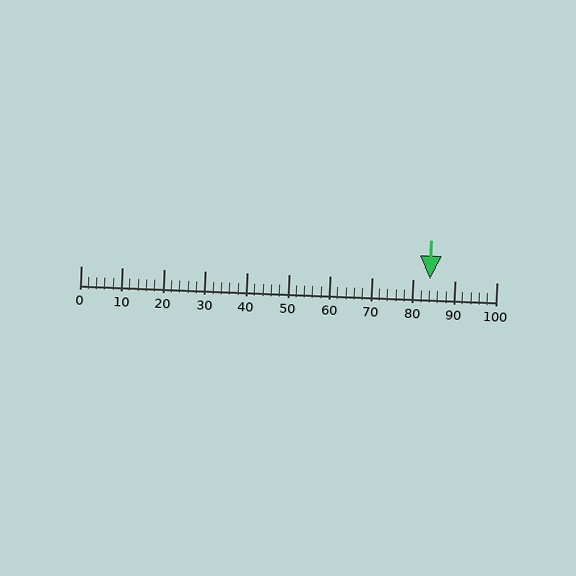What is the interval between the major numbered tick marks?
The major tick marks are spaced 10 units apart.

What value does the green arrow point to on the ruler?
The green arrow points to approximately 84.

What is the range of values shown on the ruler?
The ruler shows values from 0 to 100.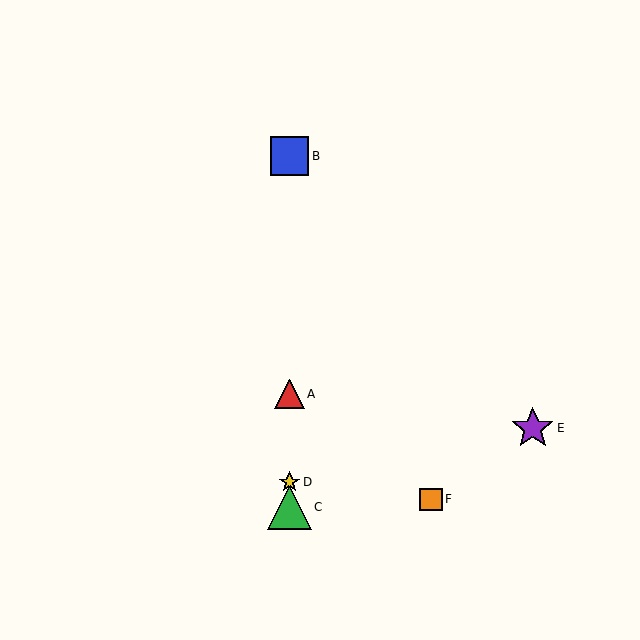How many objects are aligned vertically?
4 objects (A, B, C, D) are aligned vertically.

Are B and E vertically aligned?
No, B is at x≈289 and E is at x≈533.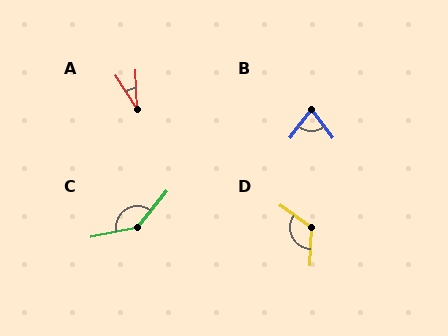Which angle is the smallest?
A, at approximately 30 degrees.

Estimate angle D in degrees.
Approximately 123 degrees.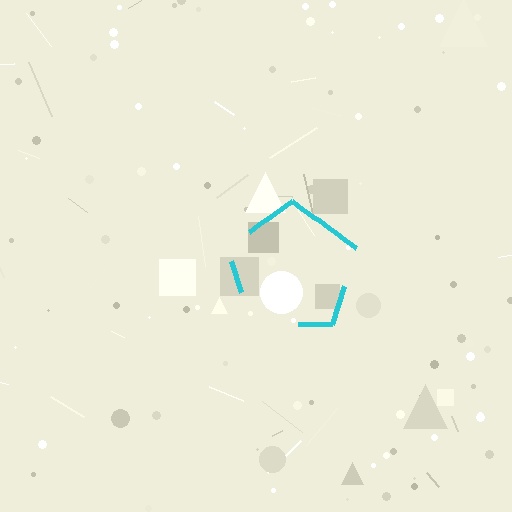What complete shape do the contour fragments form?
The contour fragments form a pentagon.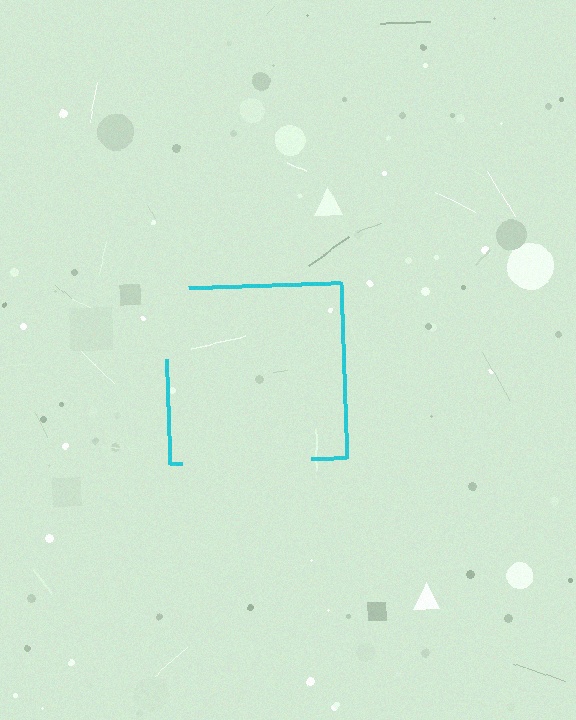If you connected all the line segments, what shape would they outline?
They would outline a square.